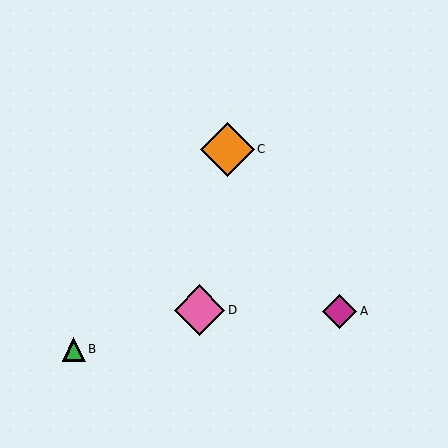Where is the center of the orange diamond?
The center of the orange diamond is at (227, 149).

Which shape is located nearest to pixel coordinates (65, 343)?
The green triangle (labeled B) at (74, 349) is nearest to that location.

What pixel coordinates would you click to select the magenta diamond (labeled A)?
Click at (340, 311) to select the magenta diamond A.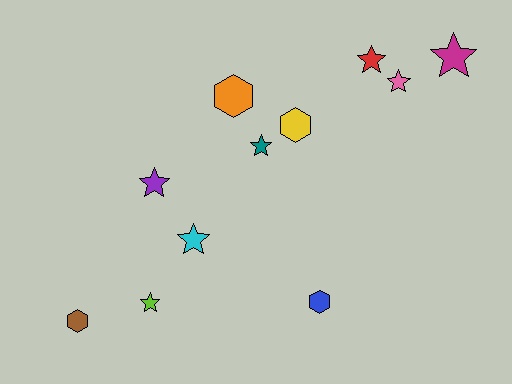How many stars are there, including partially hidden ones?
There are 7 stars.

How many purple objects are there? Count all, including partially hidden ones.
There is 1 purple object.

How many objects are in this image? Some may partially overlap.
There are 11 objects.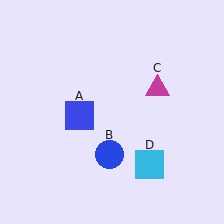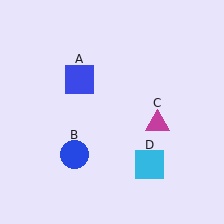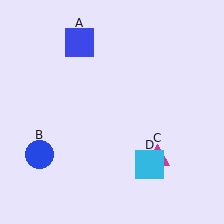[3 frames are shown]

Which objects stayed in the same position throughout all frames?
Cyan square (object D) remained stationary.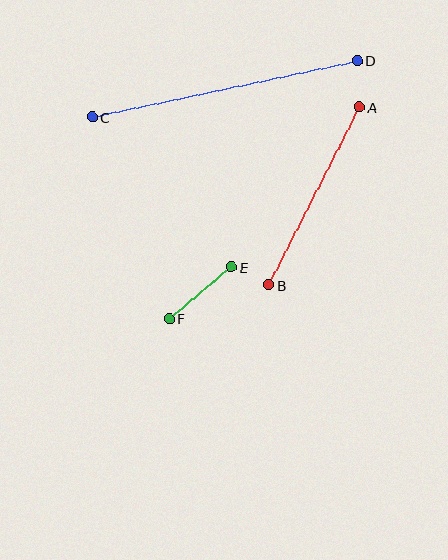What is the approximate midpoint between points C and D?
The midpoint is at approximately (225, 89) pixels.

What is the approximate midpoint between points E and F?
The midpoint is at approximately (200, 293) pixels.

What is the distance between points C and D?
The distance is approximately 271 pixels.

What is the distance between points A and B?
The distance is approximately 200 pixels.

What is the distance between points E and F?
The distance is approximately 80 pixels.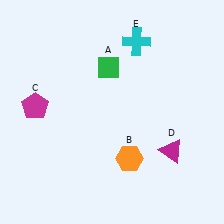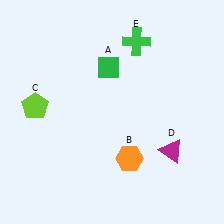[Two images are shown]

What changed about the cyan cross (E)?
In Image 1, E is cyan. In Image 2, it changed to green.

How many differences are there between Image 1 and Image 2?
There are 2 differences between the two images.